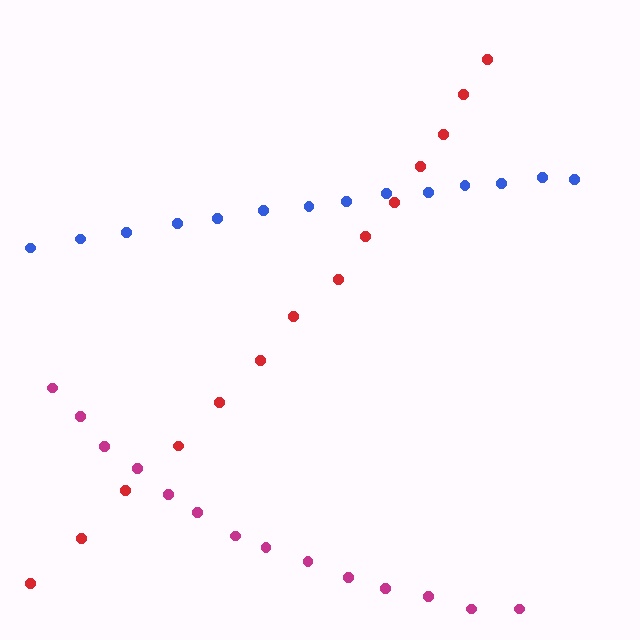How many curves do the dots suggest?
There are 3 distinct paths.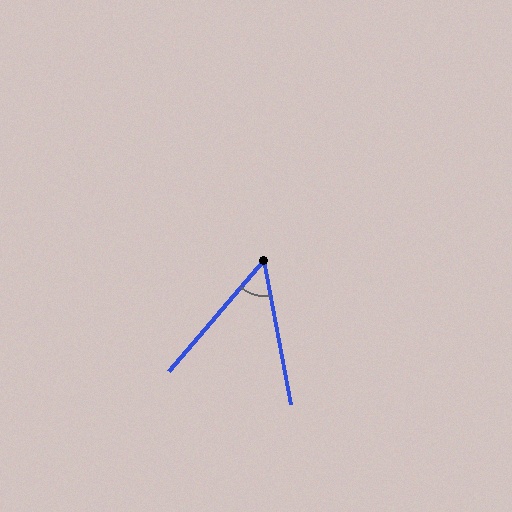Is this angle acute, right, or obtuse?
It is acute.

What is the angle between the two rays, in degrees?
Approximately 51 degrees.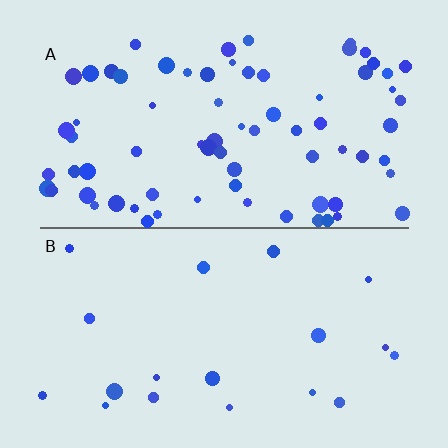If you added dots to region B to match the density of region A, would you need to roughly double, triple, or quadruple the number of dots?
Approximately quadruple.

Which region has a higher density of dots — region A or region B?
A (the top).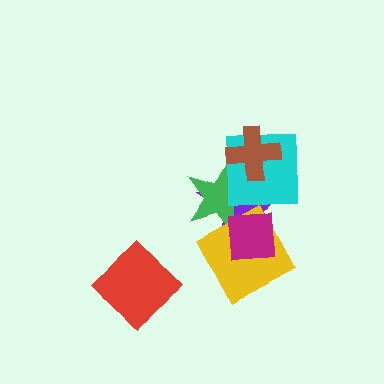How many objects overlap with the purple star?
5 objects overlap with the purple star.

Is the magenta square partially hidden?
No, no other shape covers it.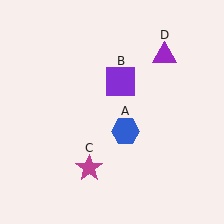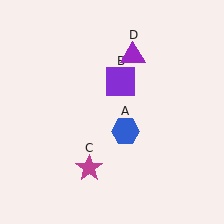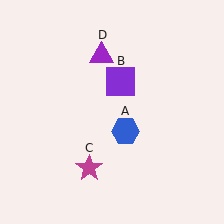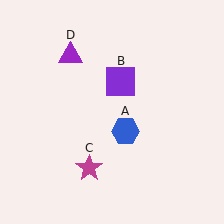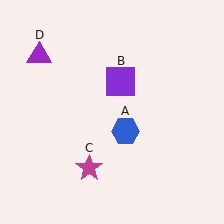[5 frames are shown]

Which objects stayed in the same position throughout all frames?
Blue hexagon (object A) and purple square (object B) and magenta star (object C) remained stationary.